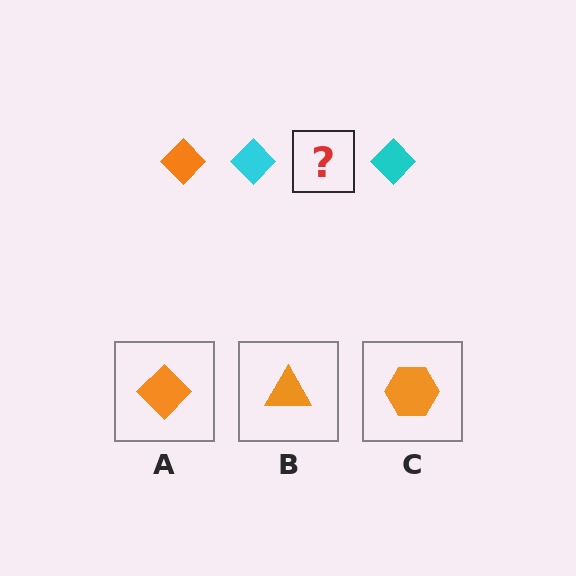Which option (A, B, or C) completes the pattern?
A.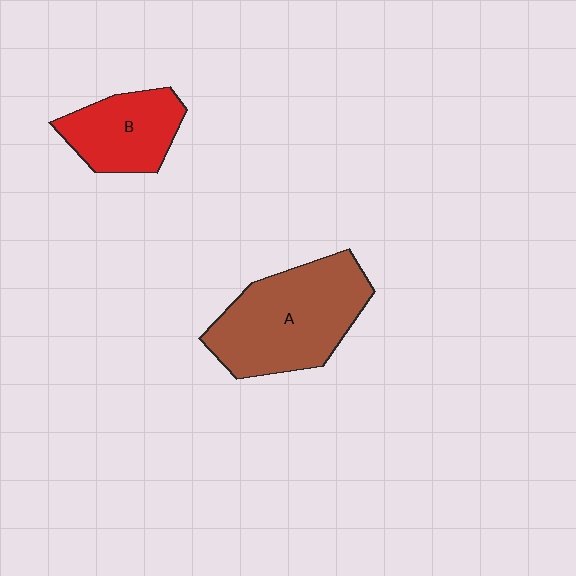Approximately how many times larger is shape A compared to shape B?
Approximately 1.7 times.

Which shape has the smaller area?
Shape B (red).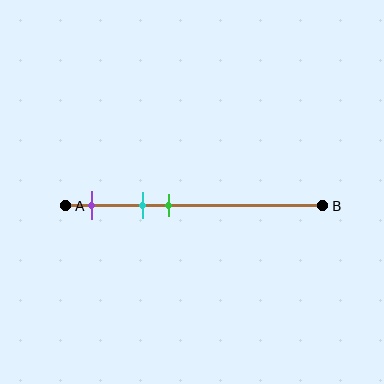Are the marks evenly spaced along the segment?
Yes, the marks are approximately evenly spaced.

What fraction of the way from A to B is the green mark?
The green mark is approximately 40% (0.4) of the way from A to B.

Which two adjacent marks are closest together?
The cyan and green marks are the closest adjacent pair.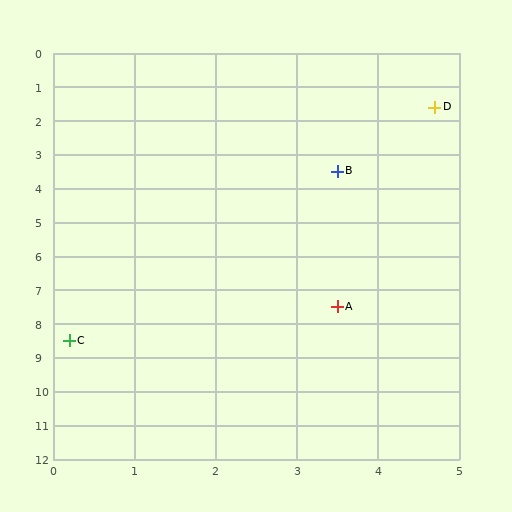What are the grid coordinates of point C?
Point C is at approximately (0.2, 8.5).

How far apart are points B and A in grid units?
Points B and A are about 4.0 grid units apart.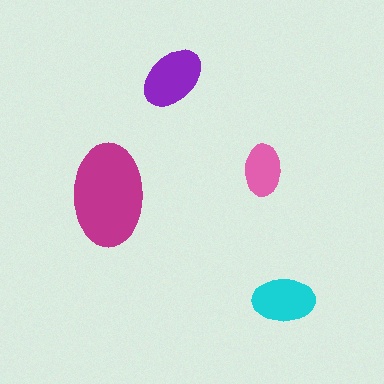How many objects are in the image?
There are 4 objects in the image.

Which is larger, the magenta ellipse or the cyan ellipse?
The magenta one.